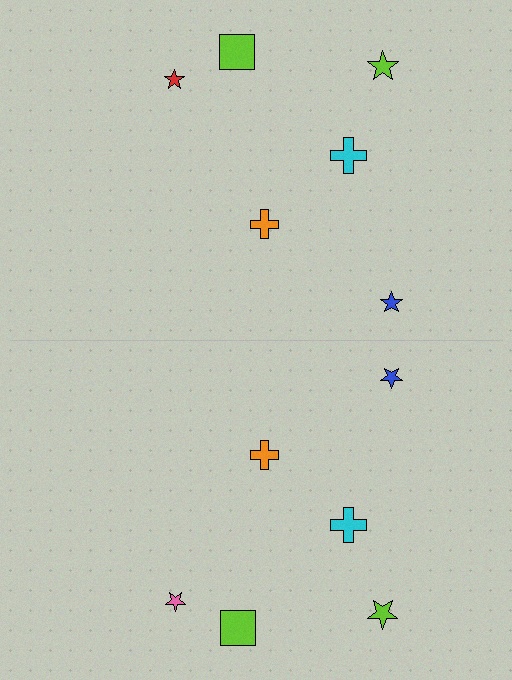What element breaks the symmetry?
The pink star on the bottom side breaks the symmetry — its mirror counterpart is red.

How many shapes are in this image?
There are 12 shapes in this image.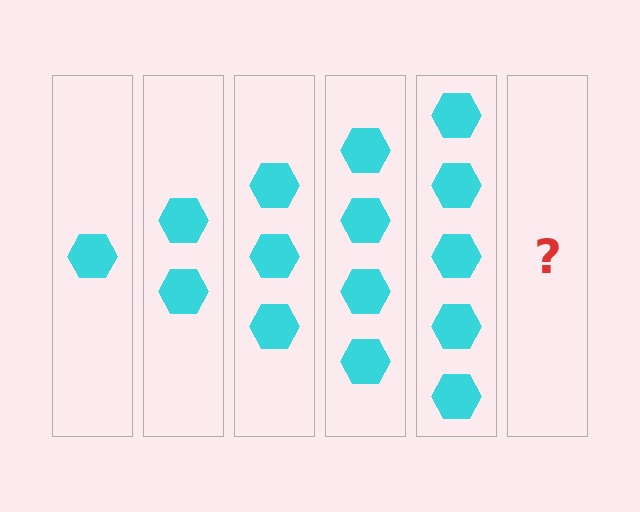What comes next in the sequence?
The next element should be 6 hexagons.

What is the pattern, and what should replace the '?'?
The pattern is that each step adds one more hexagon. The '?' should be 6 hexagons.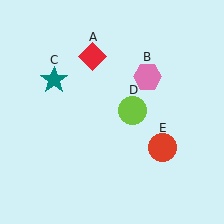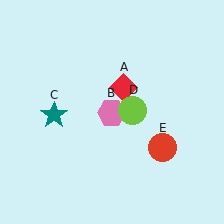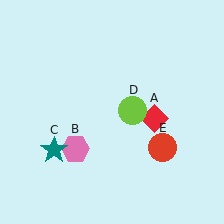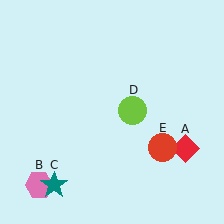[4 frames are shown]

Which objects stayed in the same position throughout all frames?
Lime circle (object D) and red circle (object E) remained stationary.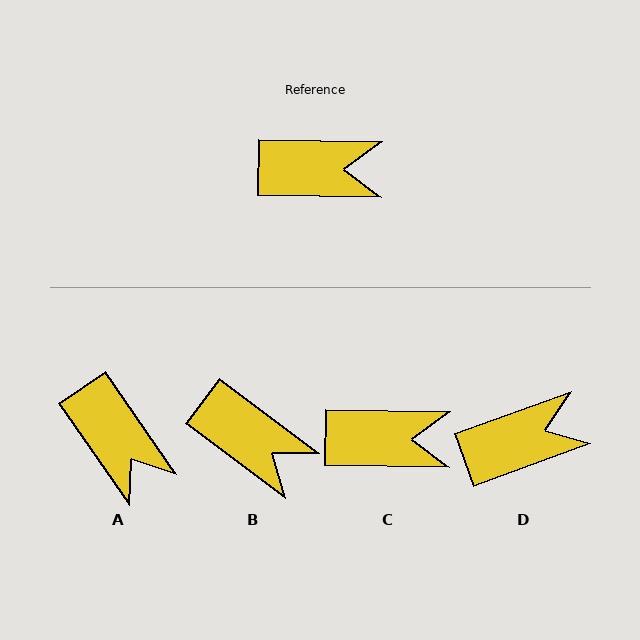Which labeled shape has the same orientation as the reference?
C.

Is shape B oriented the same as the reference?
No, it is off by about 36 degrees.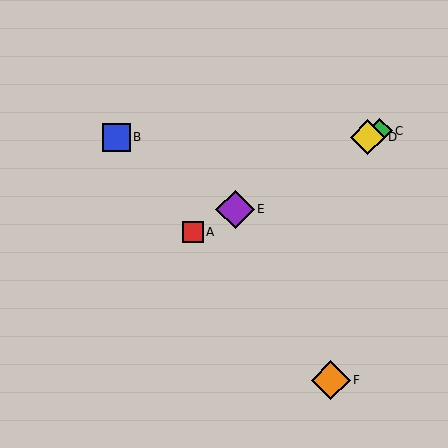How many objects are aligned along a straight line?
4 objects (A, C, D, E) are aligned along a straight line.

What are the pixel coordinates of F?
Object F is at (331, 380).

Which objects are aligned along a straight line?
Objects A, C, D, E are aligned along a straight line.